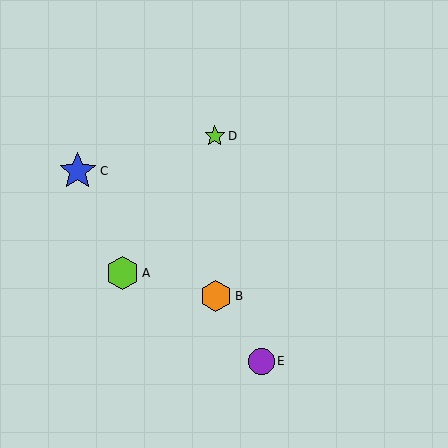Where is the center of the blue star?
The center of the blue star is at (78, 171).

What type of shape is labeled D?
Shape D is a lime star.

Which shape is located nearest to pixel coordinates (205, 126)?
The lime star (labeled D) at (215, 136) is nearest to that location.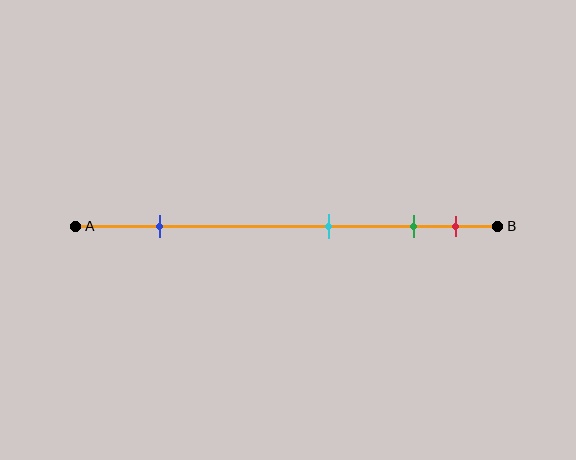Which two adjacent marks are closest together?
The green and red marks are the closest adjacent pair.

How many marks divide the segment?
There are 4 marks dividing the segment.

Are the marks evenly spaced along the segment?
No, the marks are not evenly spaced.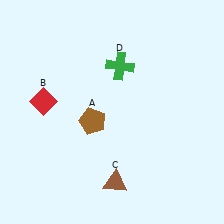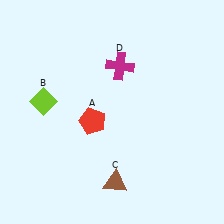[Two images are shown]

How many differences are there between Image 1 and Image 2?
There are 3 differences between the two images.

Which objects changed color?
A changed from brown to red. B changed from red to lime. D changed from green to magenta.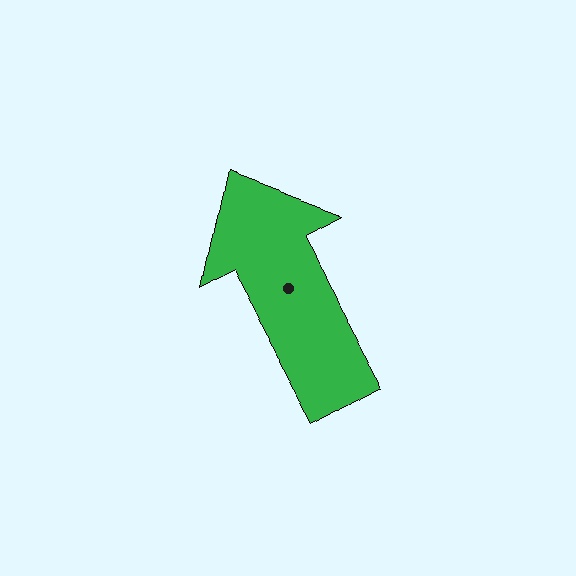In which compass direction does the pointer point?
Northwest.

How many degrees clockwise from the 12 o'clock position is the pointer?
Approximately 331 degrees.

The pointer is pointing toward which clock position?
Roughly 11 o'clock.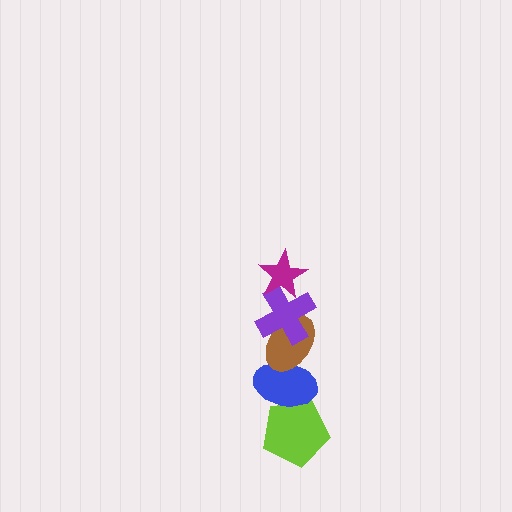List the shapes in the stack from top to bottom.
From top to bottom: the magenta star, the purple cross, the brown ellipse, the blue ellipse, the lime pentagon.